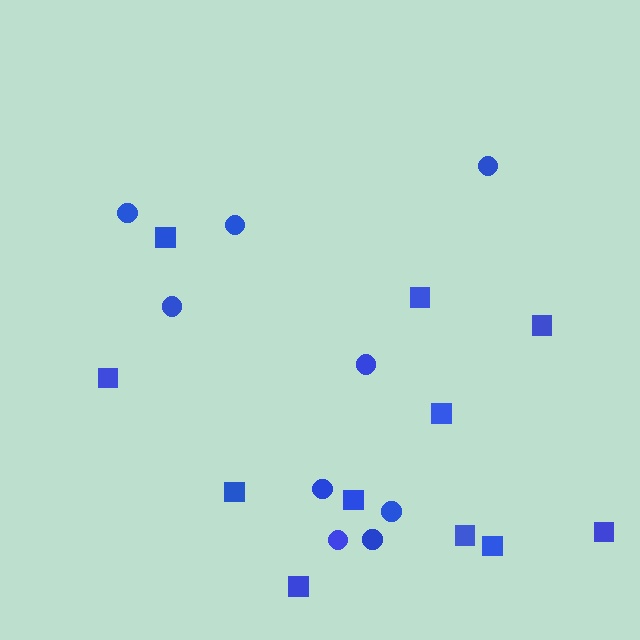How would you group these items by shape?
There are 2 groups: one group of squares (11) and one group of circles (9).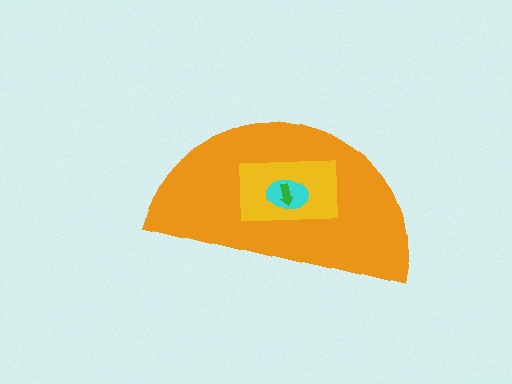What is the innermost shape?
The green arrow.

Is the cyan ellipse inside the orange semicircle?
Yes.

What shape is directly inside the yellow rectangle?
The cyan ellipse.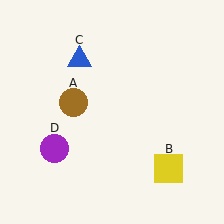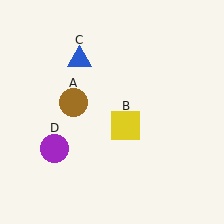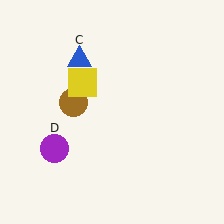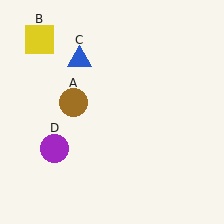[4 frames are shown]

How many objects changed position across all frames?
1 object changed position: yellow square (object B).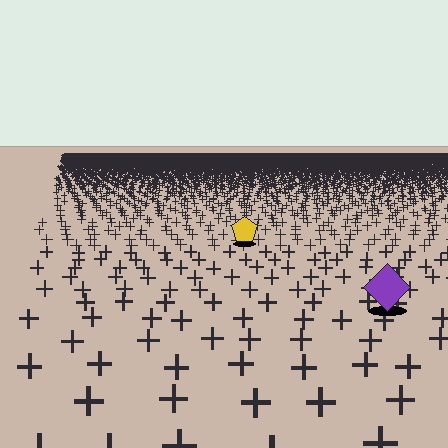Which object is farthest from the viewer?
The yellow pentagon is farthest from the viewer. It appears smaller and the ground texture around it is denser.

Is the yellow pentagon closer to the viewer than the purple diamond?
No. The purple diamond is closer — you can tell from the texture gradient: the ground texture is coarser near it.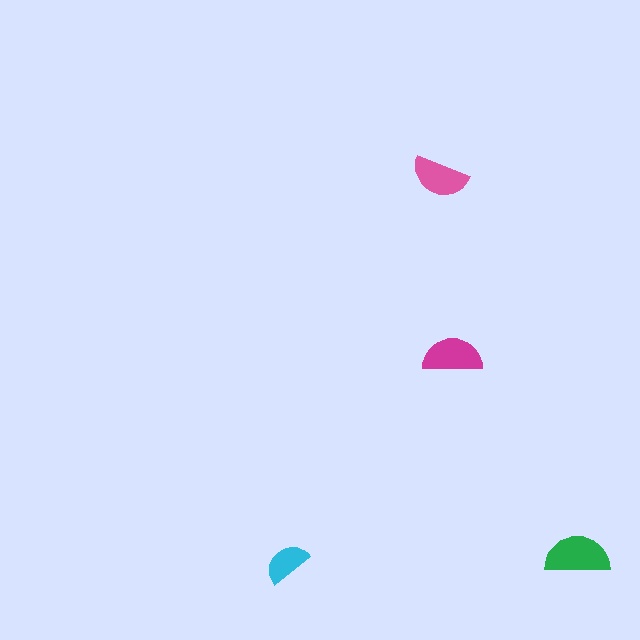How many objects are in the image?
There are 4 objects in the image.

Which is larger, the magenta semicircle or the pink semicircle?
The magenta one.